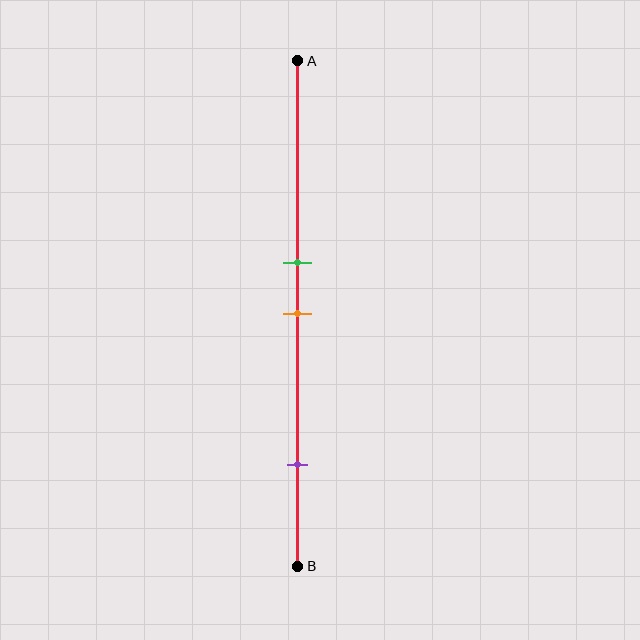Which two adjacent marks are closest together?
The green and orange marks are the closest adjacent pair.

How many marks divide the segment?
There are 3 marks dividing the segment.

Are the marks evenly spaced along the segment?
No, the marks are not evenly spaced.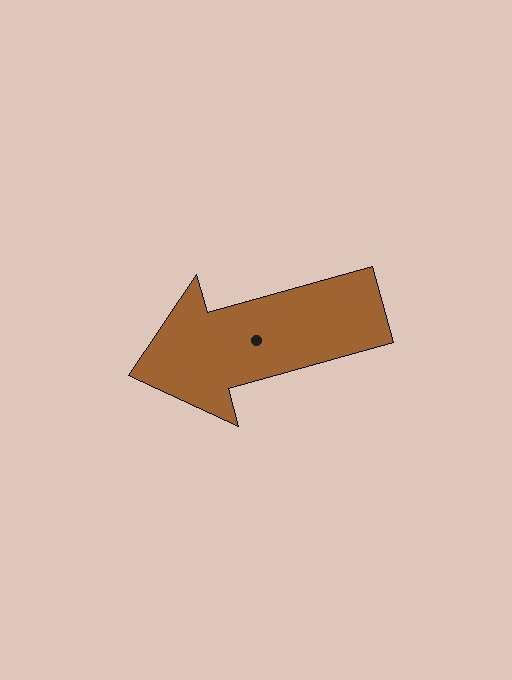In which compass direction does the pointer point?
West.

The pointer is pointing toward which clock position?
Roughly 8 o'clock.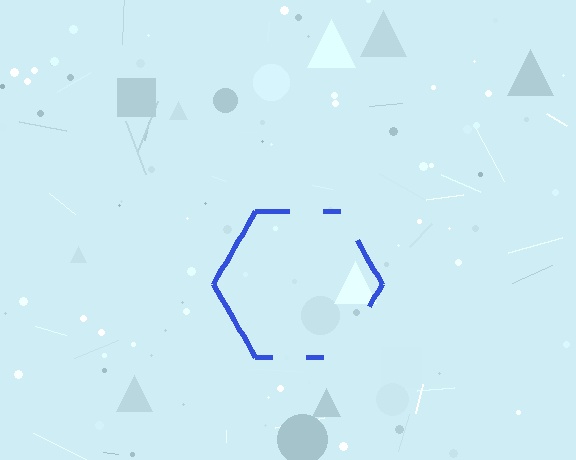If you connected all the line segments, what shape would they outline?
They would outline a hexagon.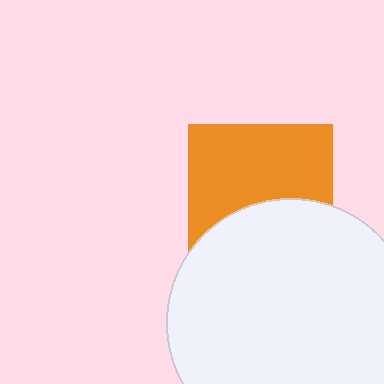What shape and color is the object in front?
The object in front is a white circle.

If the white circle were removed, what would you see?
You would see the complete orange square.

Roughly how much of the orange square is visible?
About half of it is visible (roughly 59%).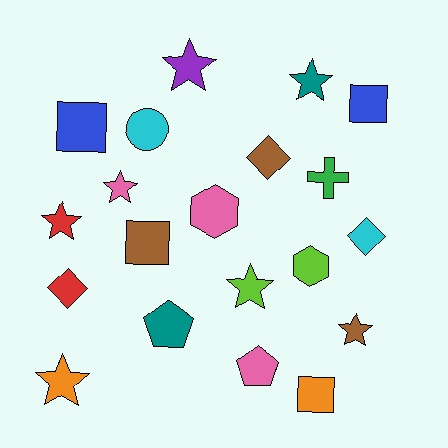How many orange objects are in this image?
There are 2 orange objects.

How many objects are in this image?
There are 20 objects.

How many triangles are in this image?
There are no triangles.